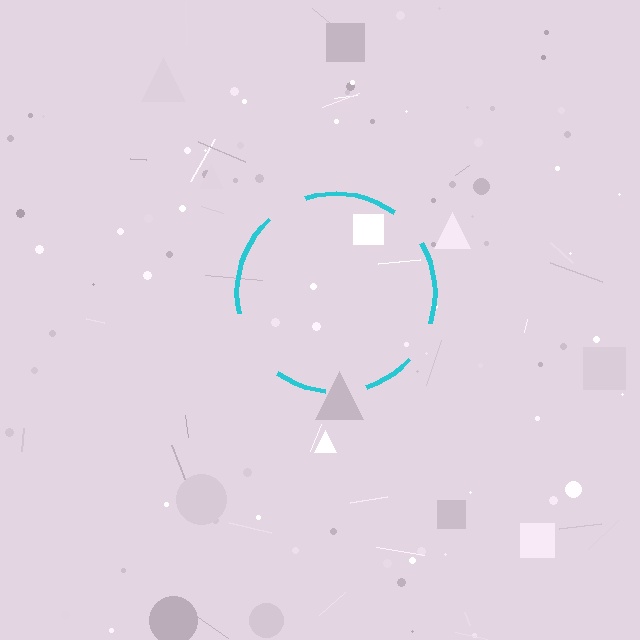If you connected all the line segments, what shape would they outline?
They would outline a circle.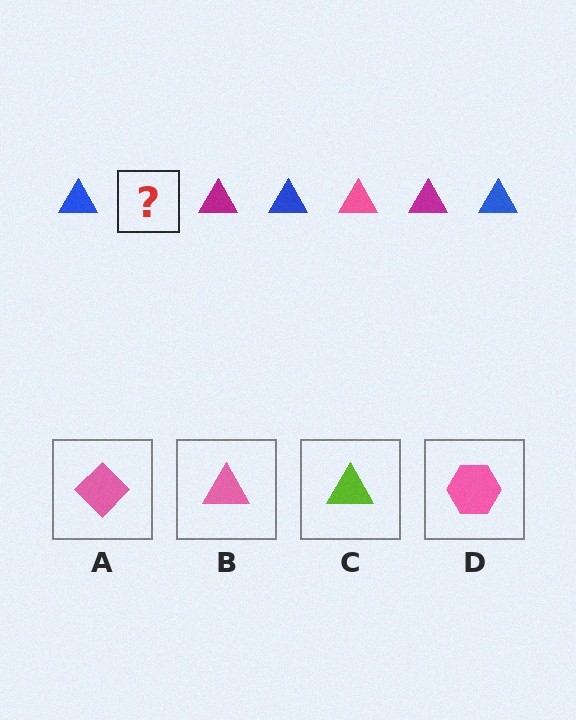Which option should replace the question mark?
Option B.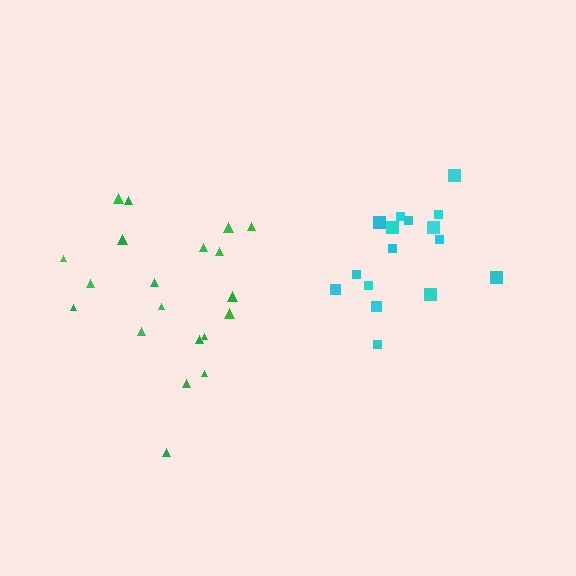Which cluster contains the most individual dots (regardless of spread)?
Green (20).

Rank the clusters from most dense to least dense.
cyan, green.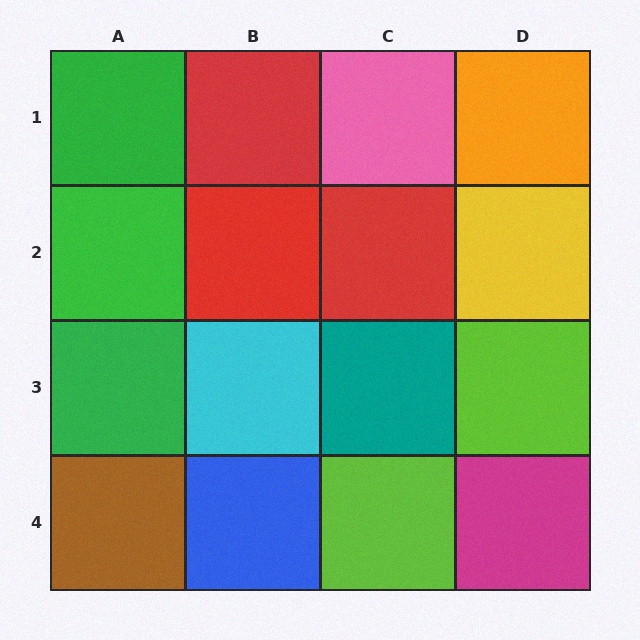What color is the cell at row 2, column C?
Red.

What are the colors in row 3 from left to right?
Green, cyan, teal, lime.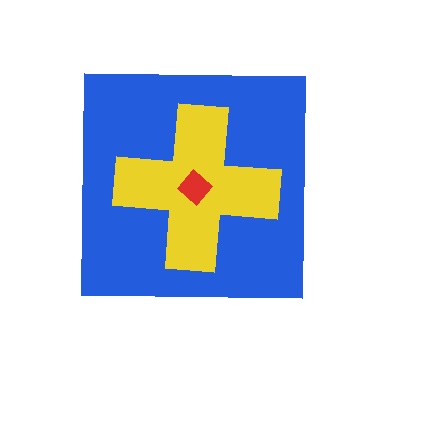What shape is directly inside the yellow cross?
The red diamond.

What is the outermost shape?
The blue square.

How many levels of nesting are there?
3.